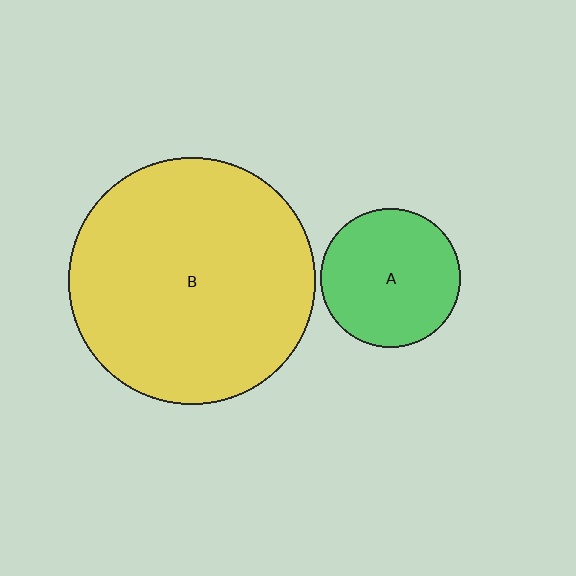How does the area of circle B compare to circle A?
Approximately 3.1 times.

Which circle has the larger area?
Circle B (yellow).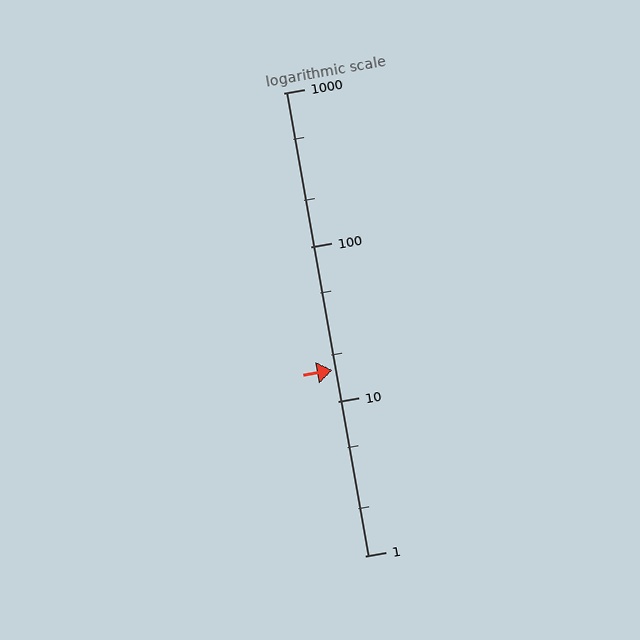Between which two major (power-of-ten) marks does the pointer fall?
The pointer is between 10 and 100.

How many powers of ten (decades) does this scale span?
The scale spans 3 decades, from 1 to 1000.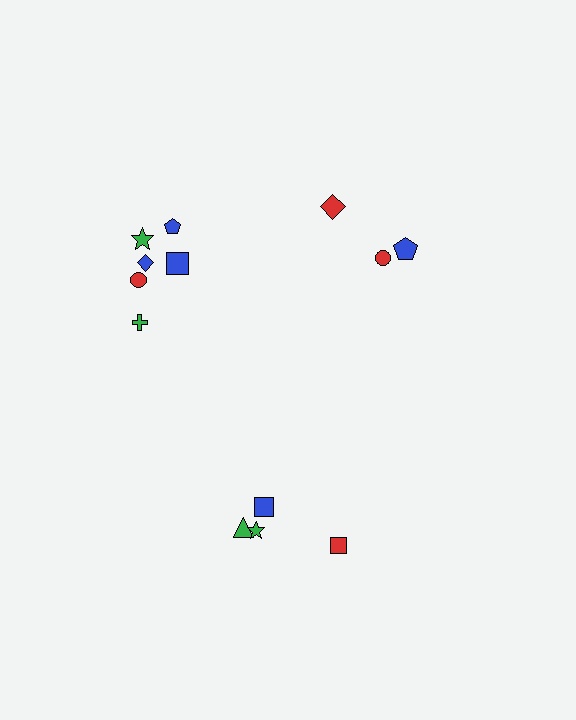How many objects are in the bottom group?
There are 4 objects.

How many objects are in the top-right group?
There are 3 objects.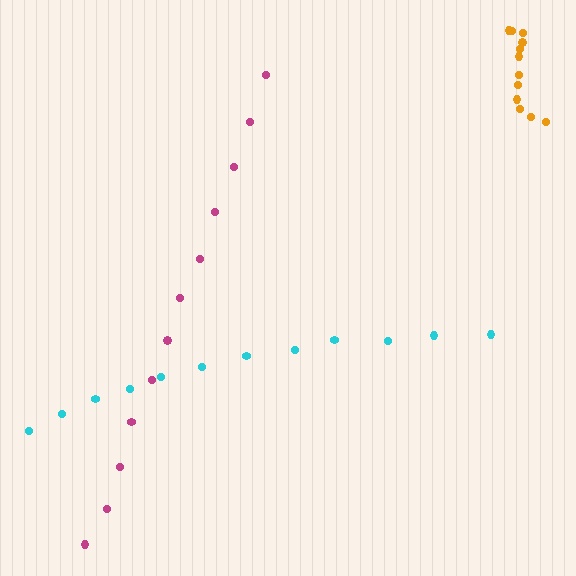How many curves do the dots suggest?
There are 3 distinct paths.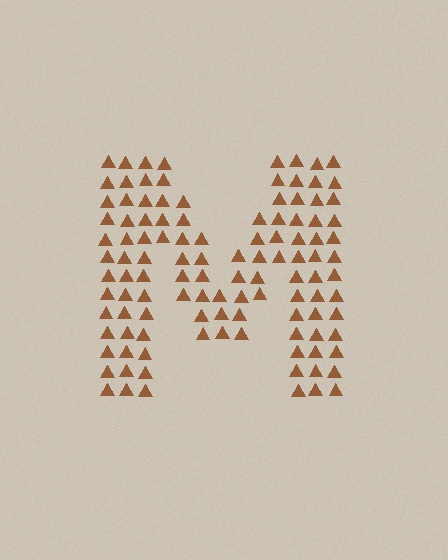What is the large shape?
The large shape is the letter M.